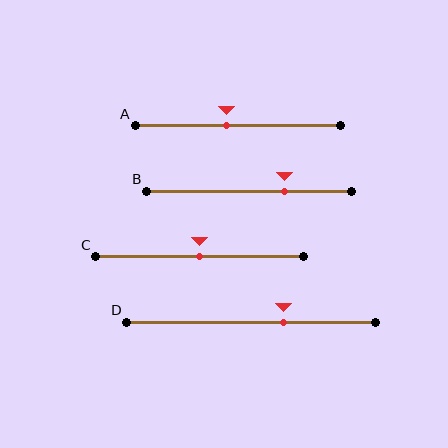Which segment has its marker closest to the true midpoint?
Segment C has its marker closest to the true midpoint.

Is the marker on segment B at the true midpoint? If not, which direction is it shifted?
No, the marker on segment B is shifted to the right by about 17% of the segment length.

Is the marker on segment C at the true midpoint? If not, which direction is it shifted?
Yes, the marker on segment C is at the true midpoint.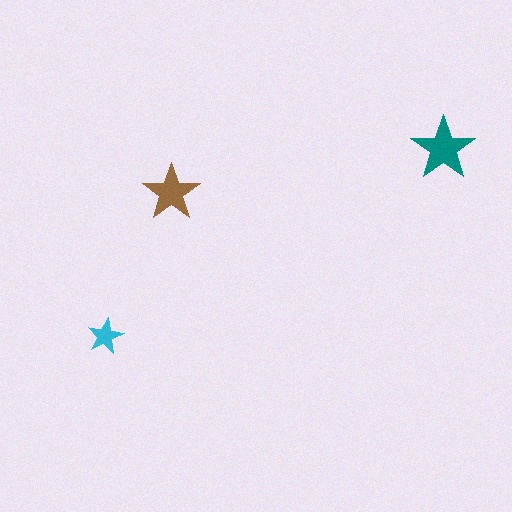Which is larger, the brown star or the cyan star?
The brown one.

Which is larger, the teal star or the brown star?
The teal one.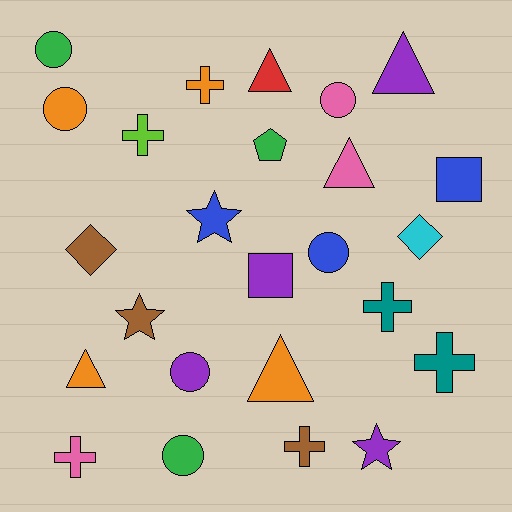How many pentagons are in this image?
There is 1 pentagon.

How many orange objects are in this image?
There are 4 orange objects.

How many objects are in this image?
There are 25 objects.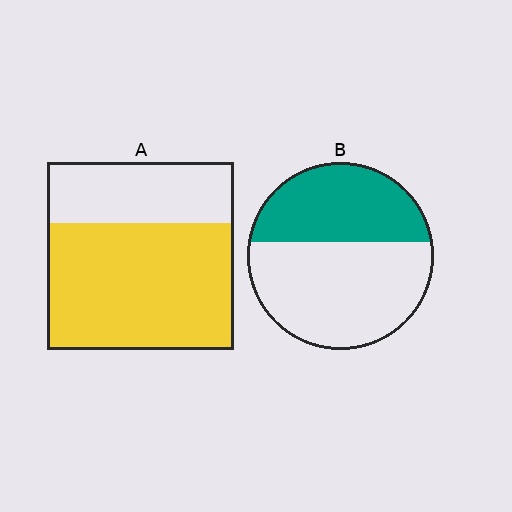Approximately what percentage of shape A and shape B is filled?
A is approximately 70% and B is approximately 40%.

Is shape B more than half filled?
No.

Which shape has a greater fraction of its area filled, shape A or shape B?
Shape A.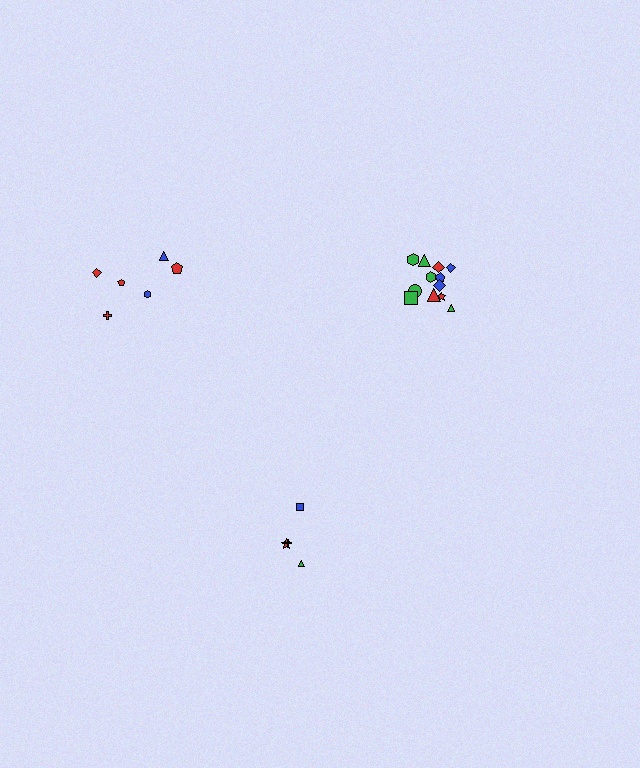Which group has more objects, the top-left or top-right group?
The top-right group.